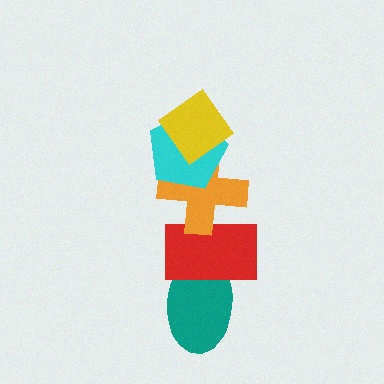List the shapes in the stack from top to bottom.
From top to bottom: the yellow diamond, the cyan pentagon, the orange cross, the red rectangle, the teal ellipse.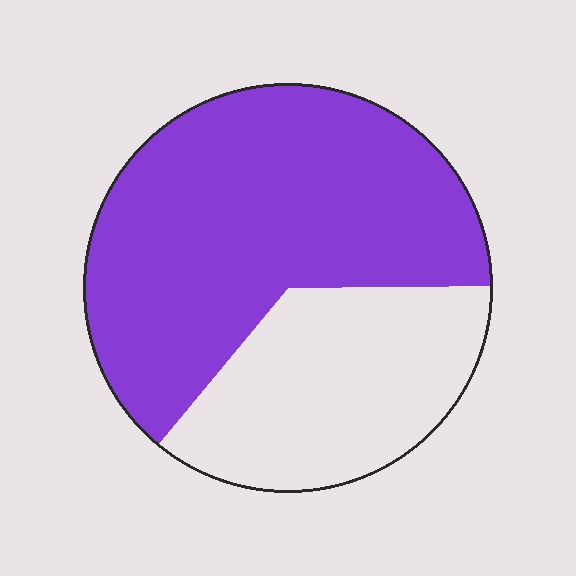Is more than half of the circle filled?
Yes.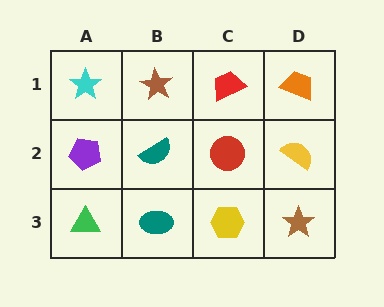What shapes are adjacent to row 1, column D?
A yellow semicircle (row 2, column D), a red trapezoid (row 1, column C).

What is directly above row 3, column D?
A yellow semicircle.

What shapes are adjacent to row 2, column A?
A cyan star (row 1, column A), a green triangle (row 3, column A), a teal semicircle (row 2, column B).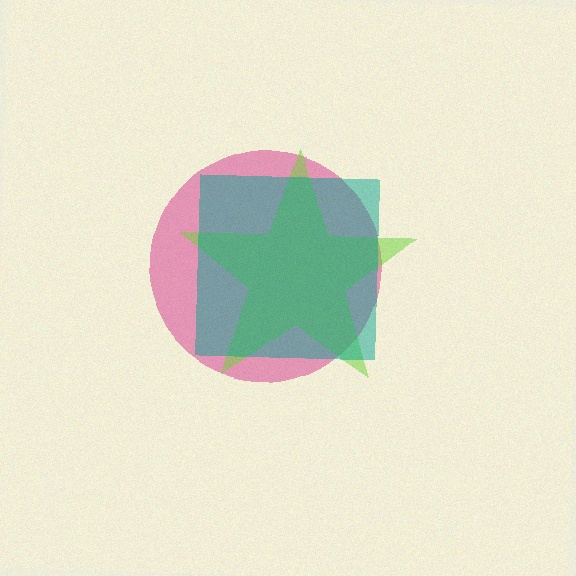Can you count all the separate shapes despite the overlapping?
Yes, there are 3 separate shapes.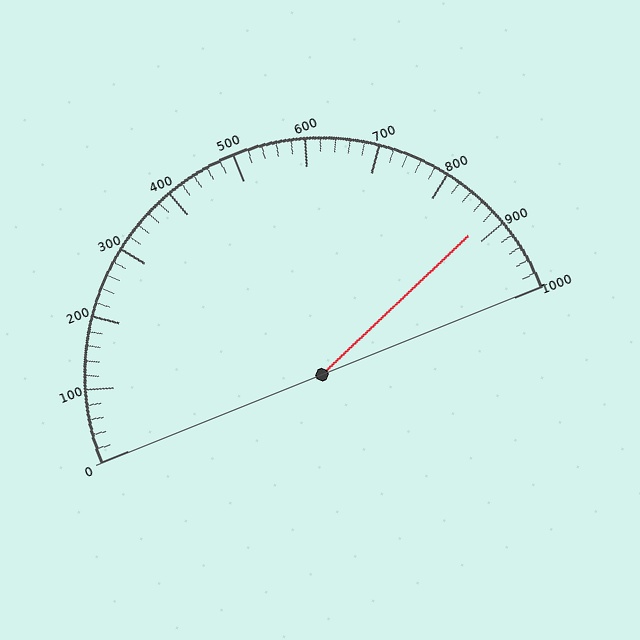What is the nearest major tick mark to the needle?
The nearest major tick mark is 900.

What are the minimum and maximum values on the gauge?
The gauge ranges from 0 to 1000.